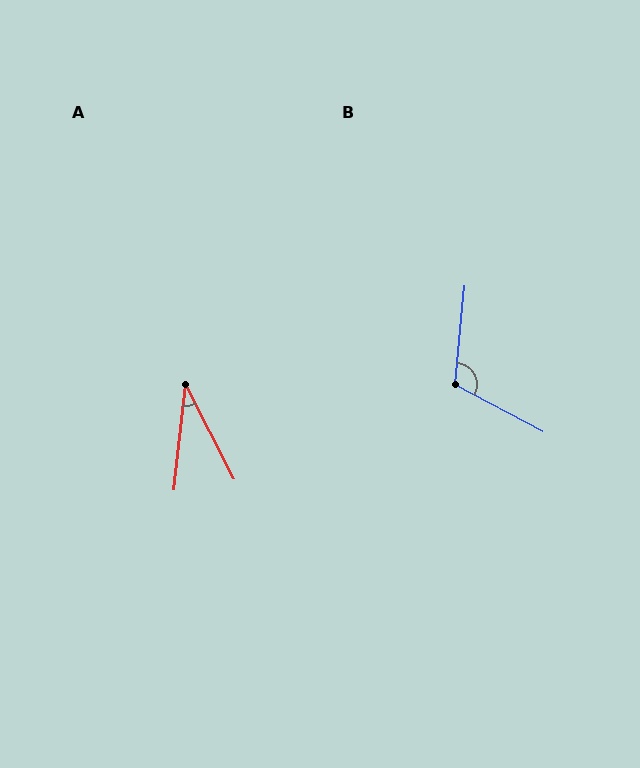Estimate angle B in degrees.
Approximately 113 degrees.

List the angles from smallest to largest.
A (34°), B (113°).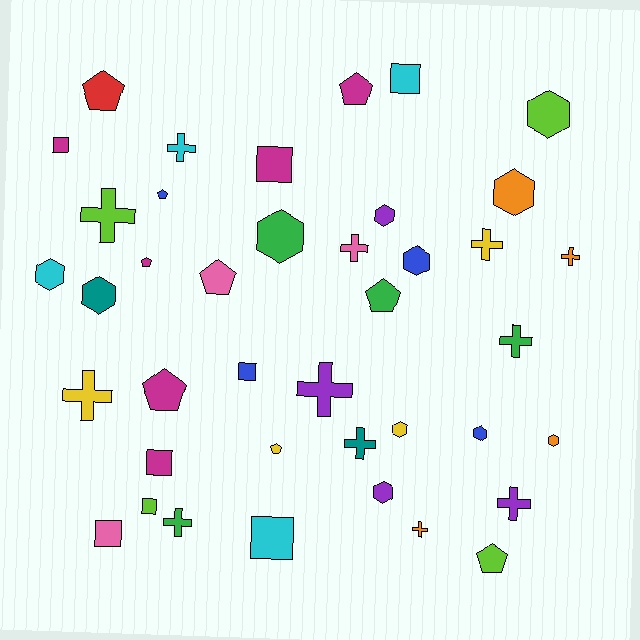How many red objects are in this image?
There is 1 red object.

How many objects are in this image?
There are 40 objects.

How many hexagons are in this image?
There are 11 hexagons.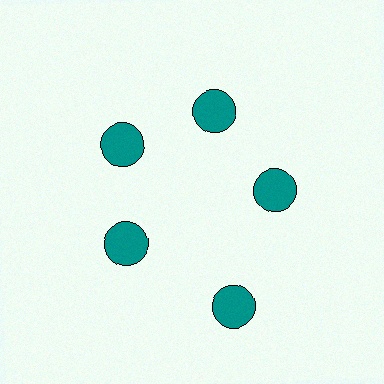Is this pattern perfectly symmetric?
No. The 5 teal circles are arranged in a ring, but one element near the 5 o'clock position is pushed outward from the center, breaking the 5-fold rotational symmetry.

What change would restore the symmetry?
The symmetry would be restored by moving it inward, back onto the ring so that all 5 circles sit at equal angles and equal distance from the center.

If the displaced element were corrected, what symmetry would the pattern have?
It would have 5-fold rotational symmetry — the pattern would map onto itself every 72 degrees.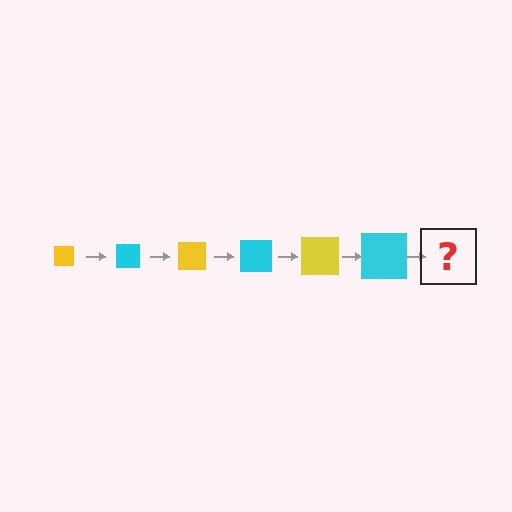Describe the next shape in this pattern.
It should be a yellow square, larger than the previous one.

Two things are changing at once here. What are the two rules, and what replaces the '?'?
The two rules are that the square grows larger each step and the color cycles through yellow and cyan. The '?' should be a yellow square, larger than the previous one.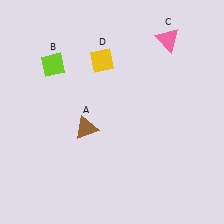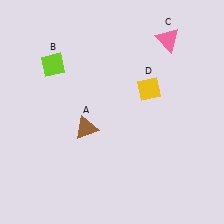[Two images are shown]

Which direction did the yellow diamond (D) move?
The yellow diamond (D) moved right.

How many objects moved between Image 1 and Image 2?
1 object moved between the two images.